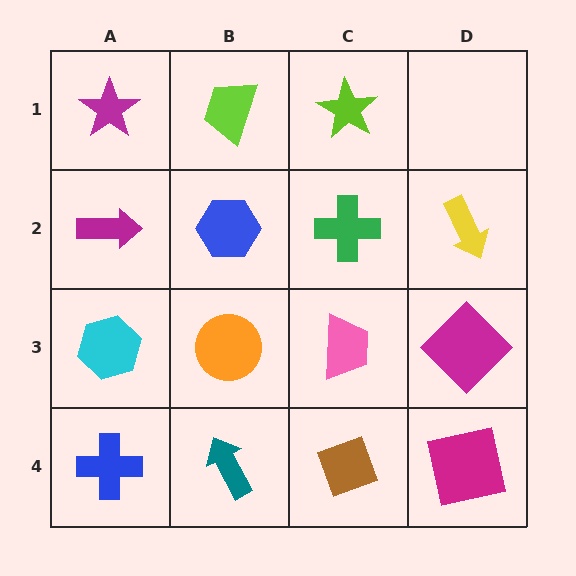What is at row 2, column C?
A green cross.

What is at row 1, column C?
A lime star.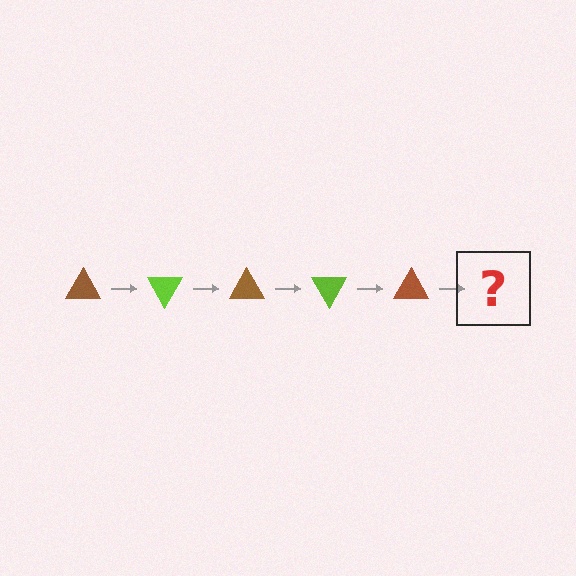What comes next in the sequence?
The next element should be a lime triangle, rotated 300 degrees from the start.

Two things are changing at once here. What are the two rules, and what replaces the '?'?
The two rules are that it rotates 60 degrees each step and the color cycles through brown and lime. The '?' should be a lime triangle, rotated 300 degrees from the start.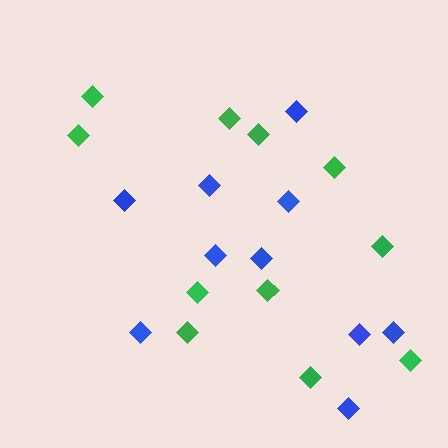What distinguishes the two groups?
There are 2 groups: one group of green diamonds (11) and one group of blue diamonds (10).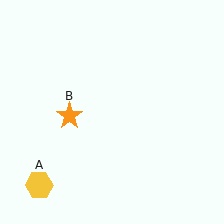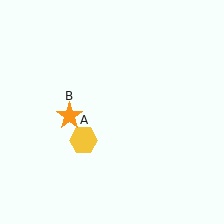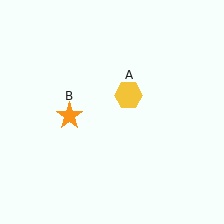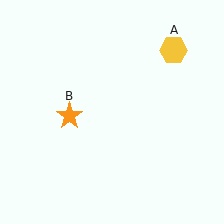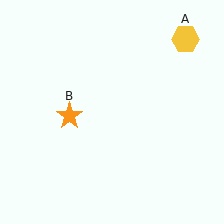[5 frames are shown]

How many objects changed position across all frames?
1 object changed position: yellow hexagon (object A).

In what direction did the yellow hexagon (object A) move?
The yellow hexagon (object A) moved up and to the right.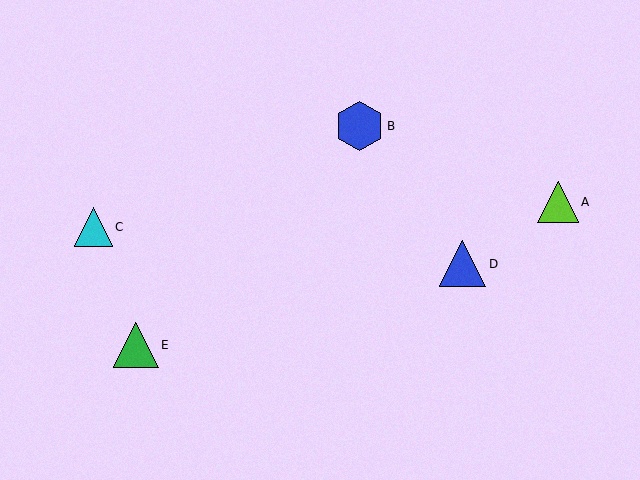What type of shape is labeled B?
Shape B is a blue hexagon.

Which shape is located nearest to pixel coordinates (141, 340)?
The green triangle (labeled E) at (136, 345) is nearest to that location.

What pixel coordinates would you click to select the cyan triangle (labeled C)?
Click at (93, 227) to select the cyan triangle C.